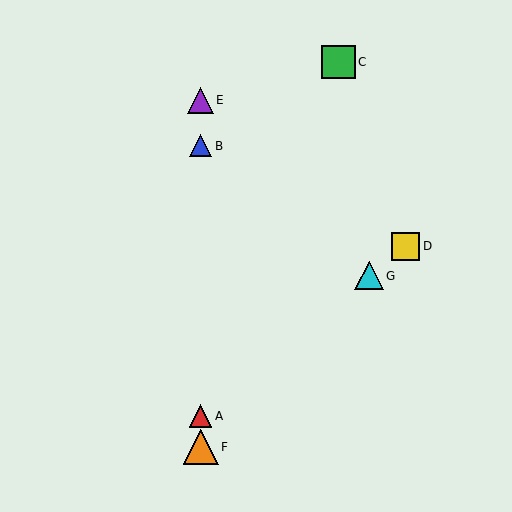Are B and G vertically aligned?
No, B is at x≈201 and G is at x≈369.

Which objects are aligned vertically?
Objects A, B, E, F are aligned vertically.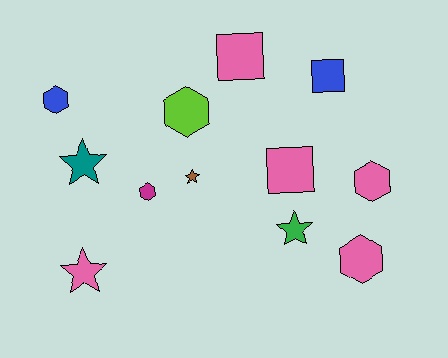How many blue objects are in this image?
There are 2 blue objects.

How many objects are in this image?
There are 12 objects.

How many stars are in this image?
There are 4 stars.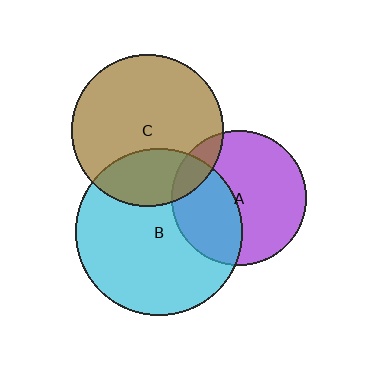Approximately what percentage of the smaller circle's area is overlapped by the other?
Approximately 25%.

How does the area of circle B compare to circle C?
Approximately 1.2 times.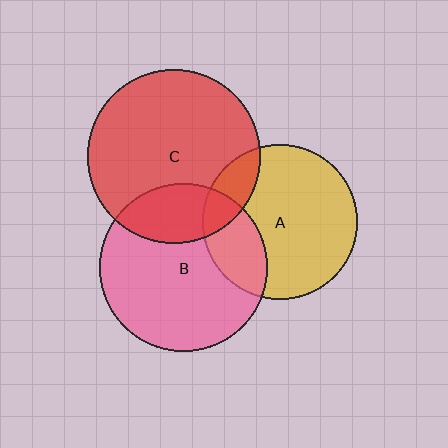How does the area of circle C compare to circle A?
Approximately 1.3 times.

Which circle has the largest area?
Circle C (red).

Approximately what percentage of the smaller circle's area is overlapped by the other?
Approximately 25%.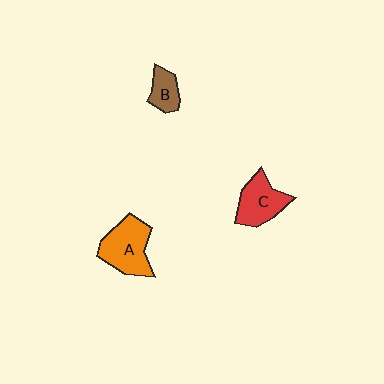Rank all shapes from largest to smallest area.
From largest to smallest: A (orange), C (red), B (brown).